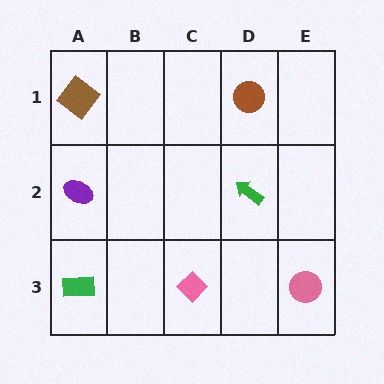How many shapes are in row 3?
3 shapes.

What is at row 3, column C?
A pink diamond.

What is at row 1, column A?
A brown diamond.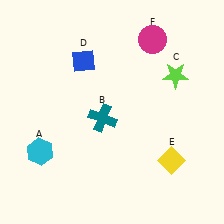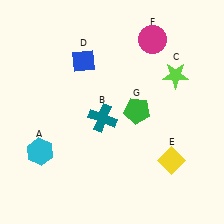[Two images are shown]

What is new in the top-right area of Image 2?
A green pentagon (G) was added in the top-right area of Image 2.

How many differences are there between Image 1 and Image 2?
There is 1 difference between the two images.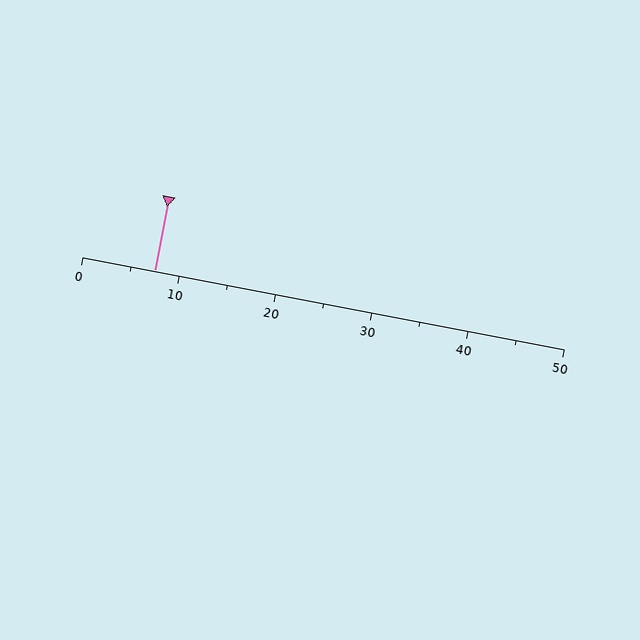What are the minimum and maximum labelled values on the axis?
The axis runs from 0 to 50.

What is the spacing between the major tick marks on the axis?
The major ticks are spaced 10 apart.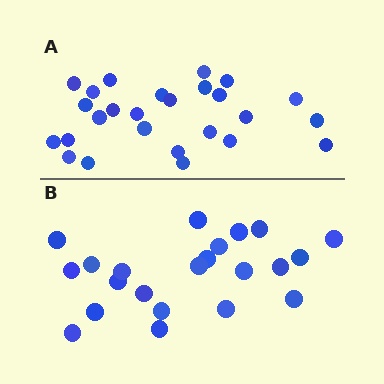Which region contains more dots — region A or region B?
Region A (the top region) has more dots.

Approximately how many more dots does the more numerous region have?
Region A has about 4 more dots than region B.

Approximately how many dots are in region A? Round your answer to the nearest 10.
About 30 dots. (The exact count is 26, which rounds to 30.)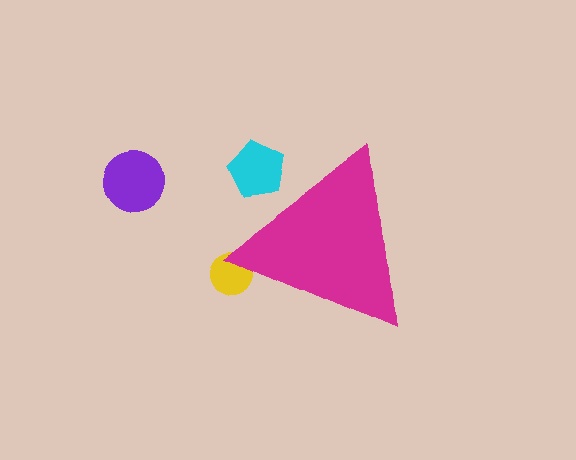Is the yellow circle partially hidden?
Yes, the yellow circle is partially hidden behind the magenta triangle.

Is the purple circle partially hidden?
No, the purple circle is fully visible.